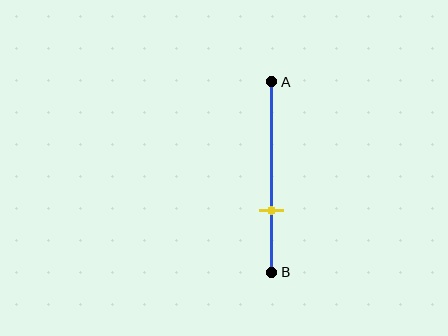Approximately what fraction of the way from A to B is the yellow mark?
The yellow mark is approximately 70% of the way from A to B.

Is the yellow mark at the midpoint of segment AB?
No, the mark is at about 70% from A, not at the 50% midpoint.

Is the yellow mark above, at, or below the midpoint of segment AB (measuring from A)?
The yellow mark is below the midpoint of segment AB.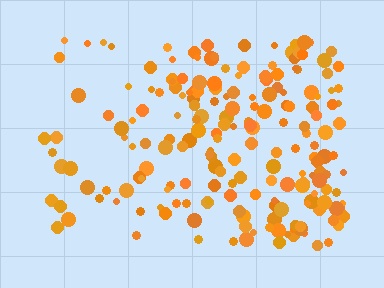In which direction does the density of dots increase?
From left to right, with the right side densest.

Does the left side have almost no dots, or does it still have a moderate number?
Still a moderate number, just noticeably fewer than the right.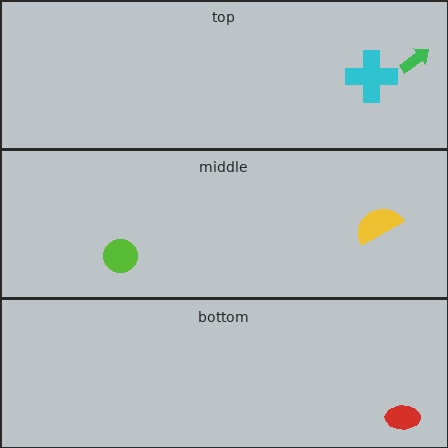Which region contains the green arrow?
The top region.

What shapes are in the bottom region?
The red ellipse.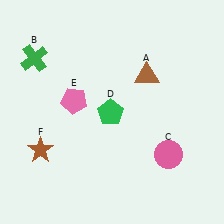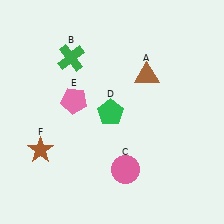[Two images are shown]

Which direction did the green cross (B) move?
The green cross (B) moved right.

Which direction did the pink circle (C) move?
The pink circle (C) moved left.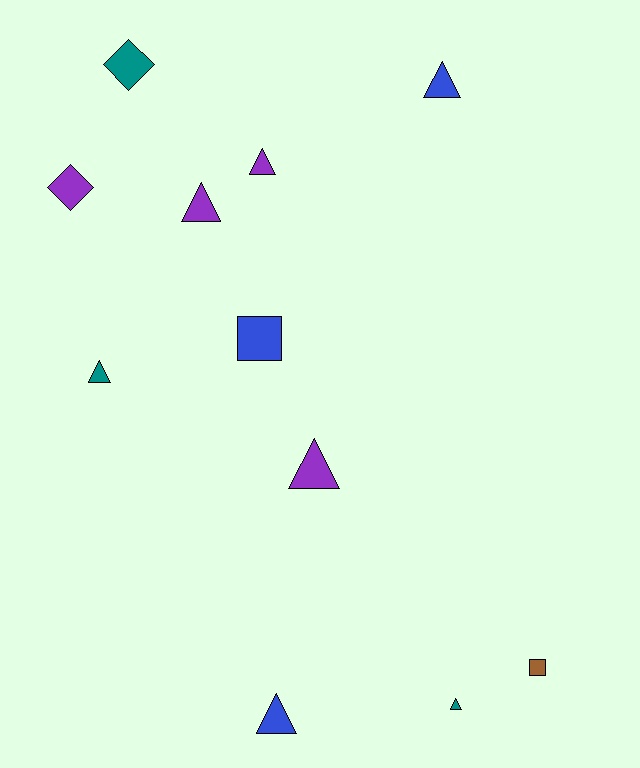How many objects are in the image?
There are 11 objects.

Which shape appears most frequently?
Triangle, with 7 objects.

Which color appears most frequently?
Purple, with 4 objects.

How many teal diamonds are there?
There is 1 teal diamond.